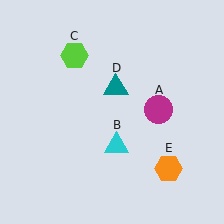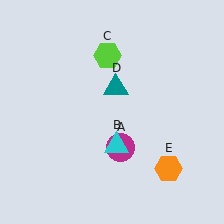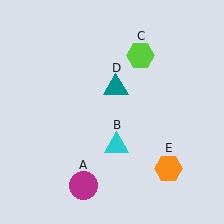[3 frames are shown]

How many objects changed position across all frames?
2 objects changed position: magenta circle (object A), lime hexagon (object C).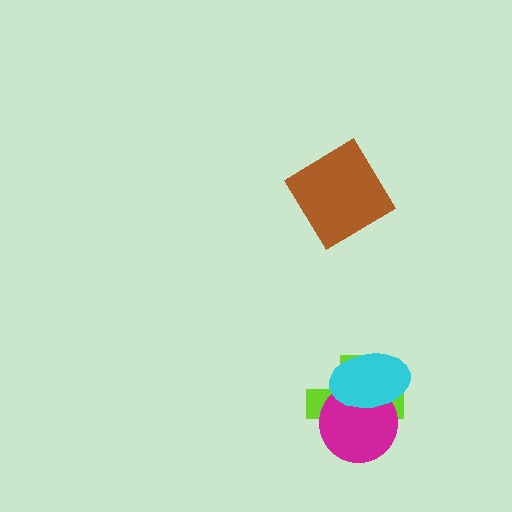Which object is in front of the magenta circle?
The cyan ellipse is in front of the magenta circle.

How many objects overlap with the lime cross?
2 objects overlap with the lime cross.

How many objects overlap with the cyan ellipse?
2 objects overlap with the cyan ellipse.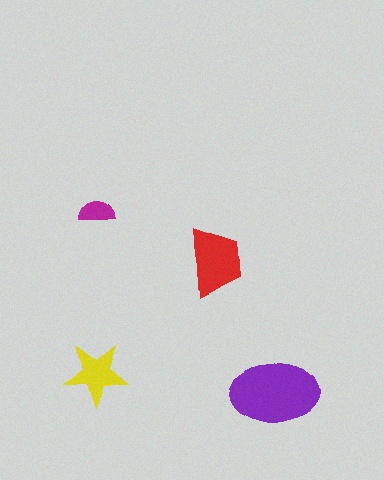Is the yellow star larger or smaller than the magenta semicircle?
Larger.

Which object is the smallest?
The magenta semicircle.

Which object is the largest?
The purple ellipse.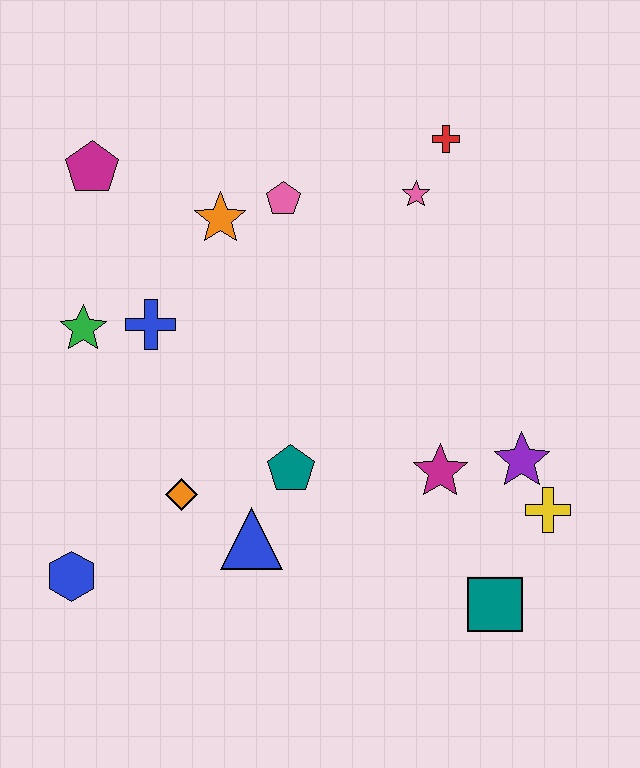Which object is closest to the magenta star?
The purple star is closest to the magenta star.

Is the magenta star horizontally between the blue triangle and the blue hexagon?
No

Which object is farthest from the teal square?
The magenta pentagon is farthest from the teal square.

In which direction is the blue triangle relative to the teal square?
The blue triangle is to the left of the teal square.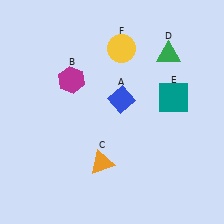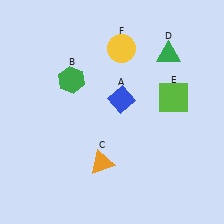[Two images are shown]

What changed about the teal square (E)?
In Image 1, E is teal. In Image 2, it changed to lime.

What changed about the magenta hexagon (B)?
In Image 1, B is magenta. In Image 2, it changed to green.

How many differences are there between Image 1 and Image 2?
There are 2 differences between the two images.